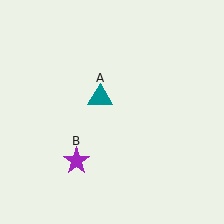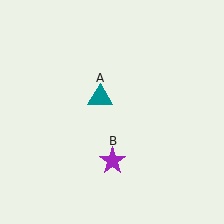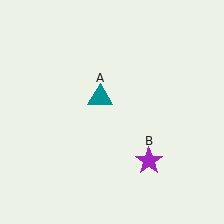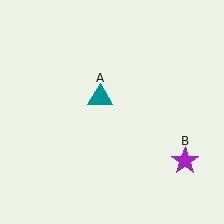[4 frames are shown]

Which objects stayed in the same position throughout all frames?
Teal triangle (object A) remained stationary.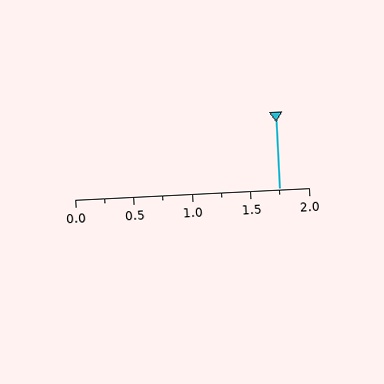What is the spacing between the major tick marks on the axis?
The major ticks are spaced 0.5 apart.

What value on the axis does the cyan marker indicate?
The marker indicates approximately 1.75.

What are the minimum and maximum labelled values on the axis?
The axis runs from 0.0 to 2.0.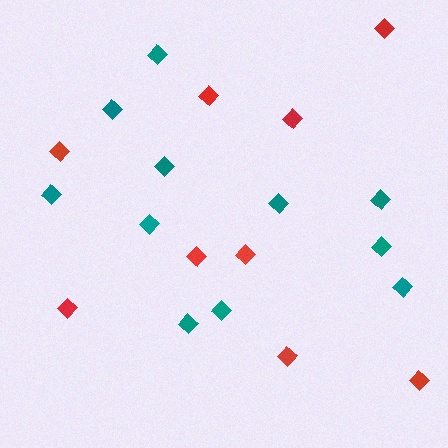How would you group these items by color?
There are 2 groups: one group of red diamonds (9) and one group of teal diamonds (11).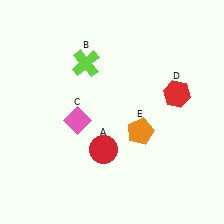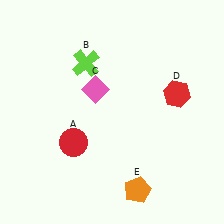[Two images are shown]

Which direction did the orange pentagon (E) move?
The orange pentagon (E) moved down.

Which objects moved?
The objects that moved are: the red circle (A), the pink diamond (C), the orange pentagon (E).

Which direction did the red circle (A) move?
The red circle (A) moved left.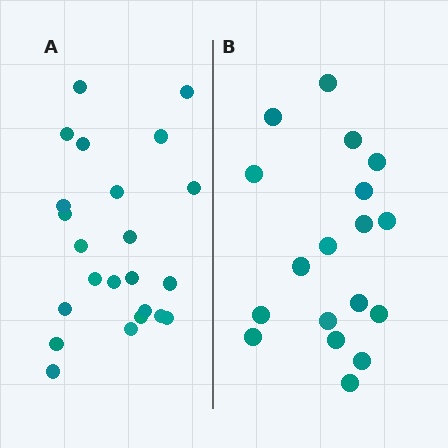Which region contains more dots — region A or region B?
Region A (the left region) has more dots.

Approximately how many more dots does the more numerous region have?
Region A has about 5 more dots than region B.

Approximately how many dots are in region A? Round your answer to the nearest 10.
About 20 dots. (The exact count is 23, which rounds to 20.)